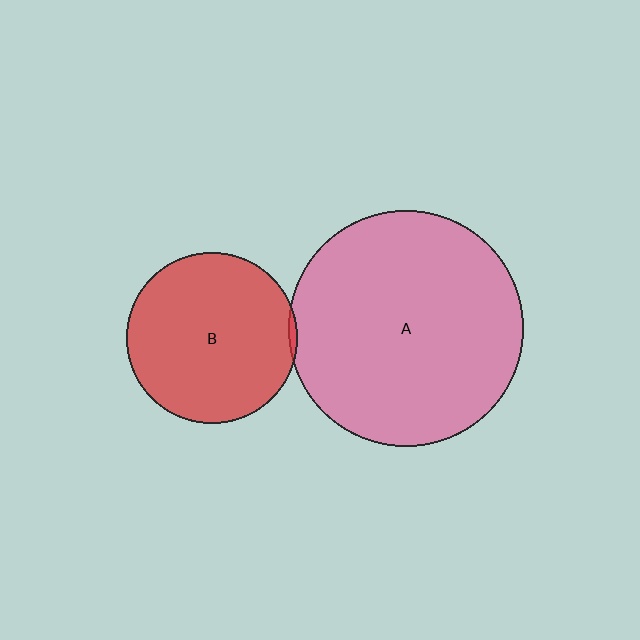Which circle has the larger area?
Circle A (pink).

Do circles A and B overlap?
Yes.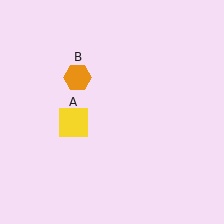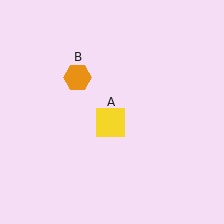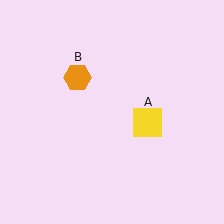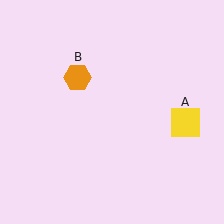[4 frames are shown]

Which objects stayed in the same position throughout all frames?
Orange hexagon (object B) remained stationary.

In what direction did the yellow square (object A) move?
The yellow square (object A) moved right.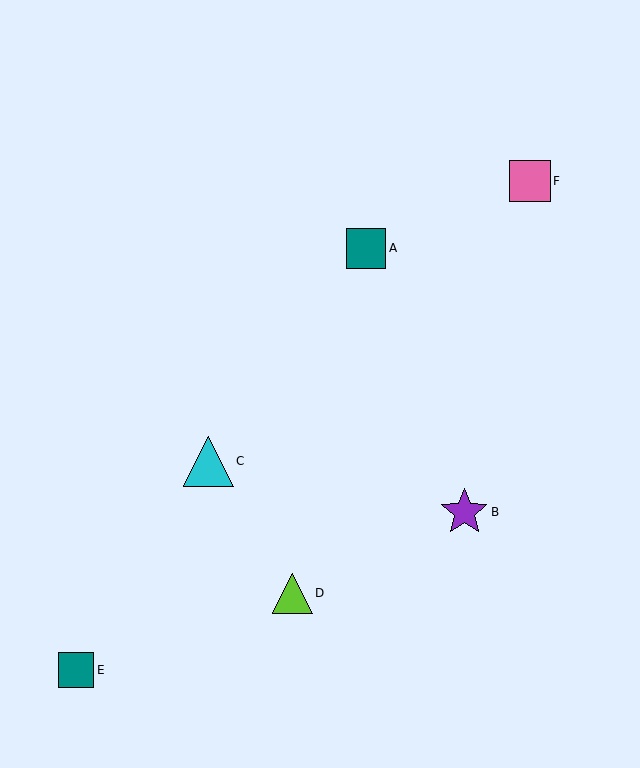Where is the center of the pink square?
The center of the pink square is at (530, 181).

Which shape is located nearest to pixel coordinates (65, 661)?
The teal square (labeled E) at (76, 670) is nearest to that location.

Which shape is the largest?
The cyan triangle (labeled C) is the largest.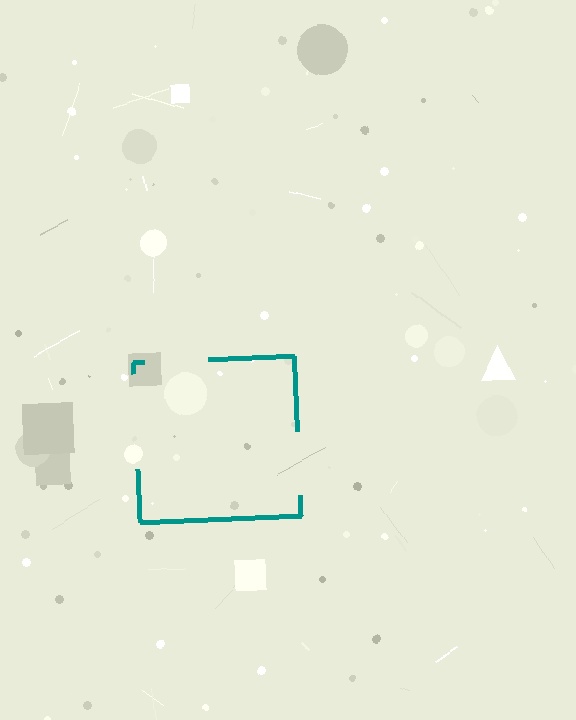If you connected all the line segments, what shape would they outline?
They would outline a square.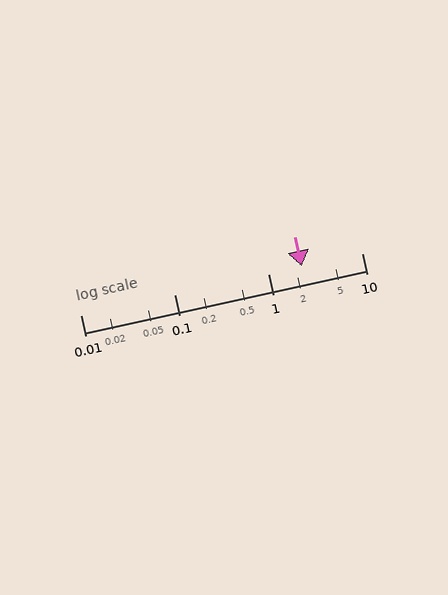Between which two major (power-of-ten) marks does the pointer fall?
The pointer is between 1 and 10.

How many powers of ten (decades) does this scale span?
The scale spans 3 decades, from 0.01 to 10.